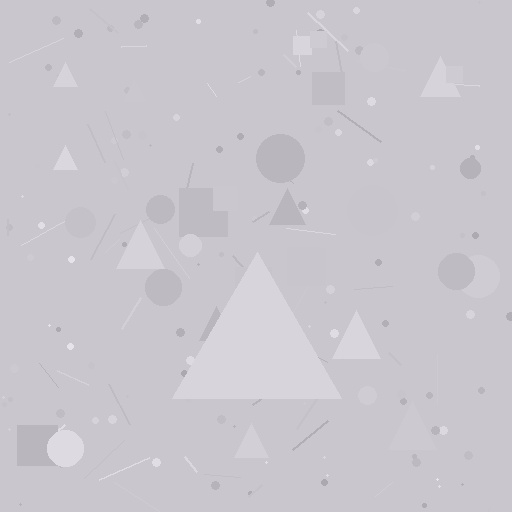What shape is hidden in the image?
A triangle is hidden in the image.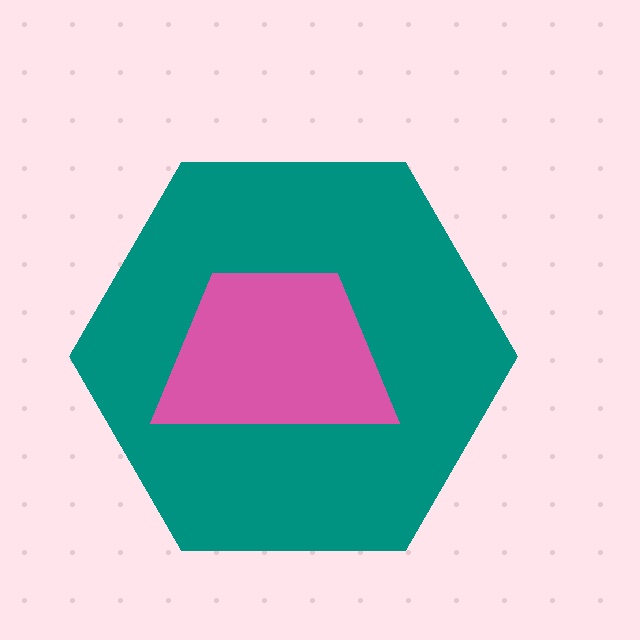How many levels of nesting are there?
2.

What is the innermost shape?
The pink trapezoid.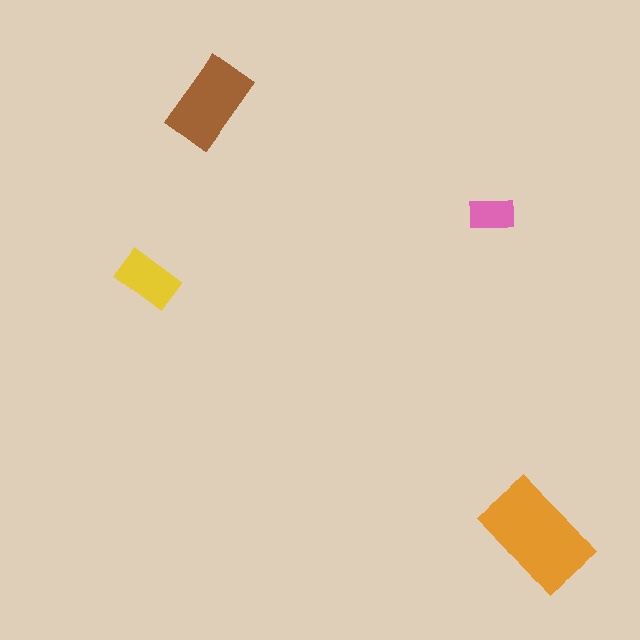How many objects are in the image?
There are 4 objects in the image.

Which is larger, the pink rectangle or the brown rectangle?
The brown one.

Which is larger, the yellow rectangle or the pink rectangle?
The yellow one.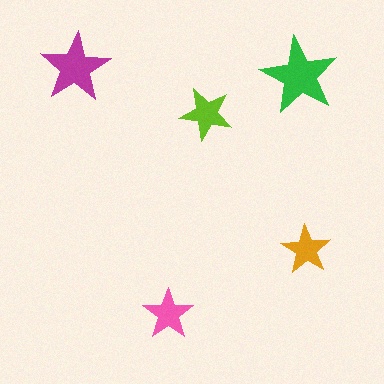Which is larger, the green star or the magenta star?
The green one.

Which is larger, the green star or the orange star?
The green one.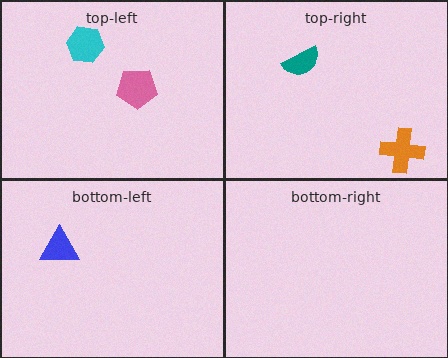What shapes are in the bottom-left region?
The blue triangle.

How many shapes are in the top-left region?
2.